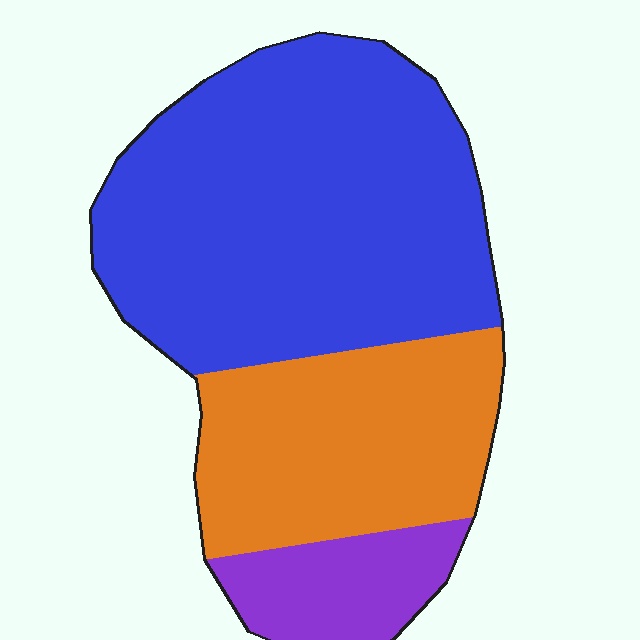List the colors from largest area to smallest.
From largest to smallest: blue, orange, purple.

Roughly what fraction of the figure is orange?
Orange takes up about one third (1/3) of the figure.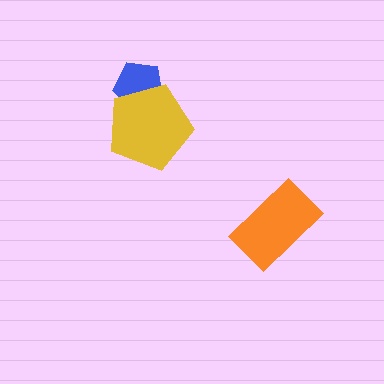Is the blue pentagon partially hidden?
Yes, it is partially covered by another shape.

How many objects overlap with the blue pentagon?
1 object overlaps with the blue pentagon.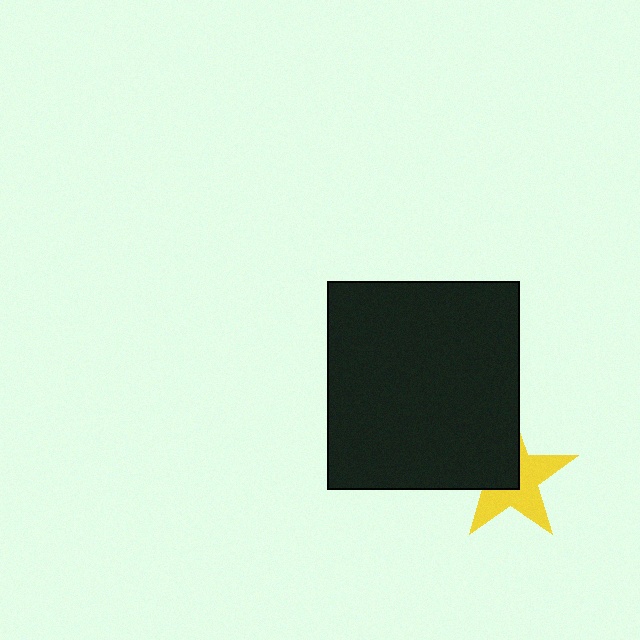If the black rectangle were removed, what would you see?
You would see the complete yellow star.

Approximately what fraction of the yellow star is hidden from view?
Roughly 44% of the yellow star is hidden behind the black rectangle.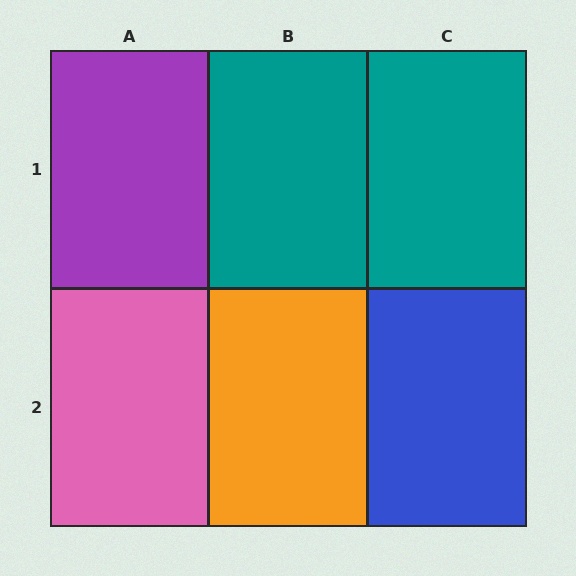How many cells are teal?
2 cells are teal.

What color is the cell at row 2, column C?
Blue.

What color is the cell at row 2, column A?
Pink.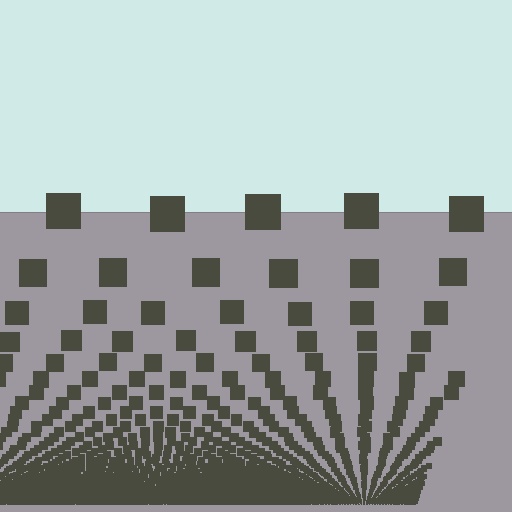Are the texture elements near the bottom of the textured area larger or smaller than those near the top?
Smaller. The gradient is inverted — elements near the bottom are smaller and denser.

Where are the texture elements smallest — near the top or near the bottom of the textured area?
Near the bottom.